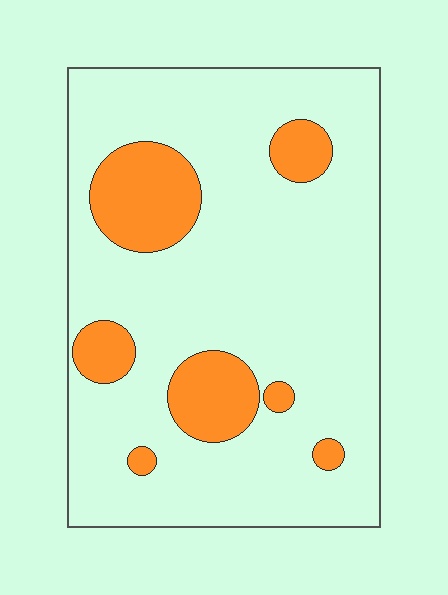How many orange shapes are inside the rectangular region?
7.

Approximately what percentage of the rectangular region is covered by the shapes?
Approximately 20%.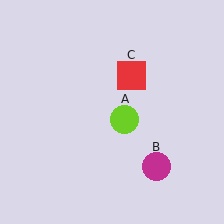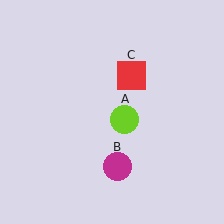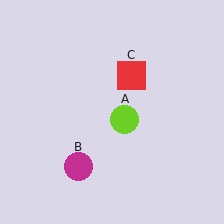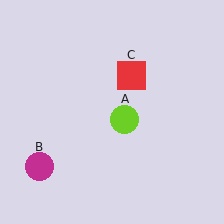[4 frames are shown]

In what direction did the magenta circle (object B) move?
The magenta circle (object B) moved left.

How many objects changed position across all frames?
1 object changed position: magenta circle (object B).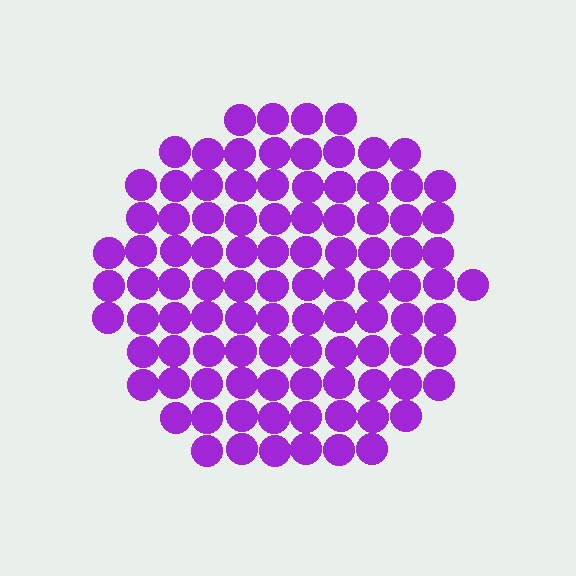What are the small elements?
The small elements are circles.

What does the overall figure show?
The overall figure shows a circle.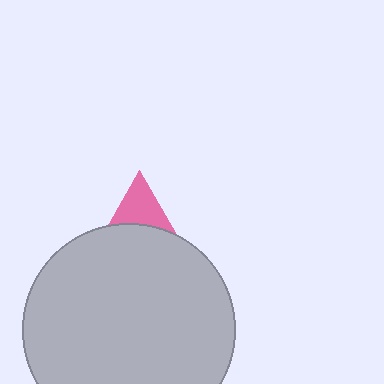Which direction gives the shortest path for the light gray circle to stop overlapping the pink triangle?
Moving down gives the shortest separation.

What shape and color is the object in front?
The object in front is a light gray circle.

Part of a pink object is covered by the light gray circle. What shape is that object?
It is a triangle.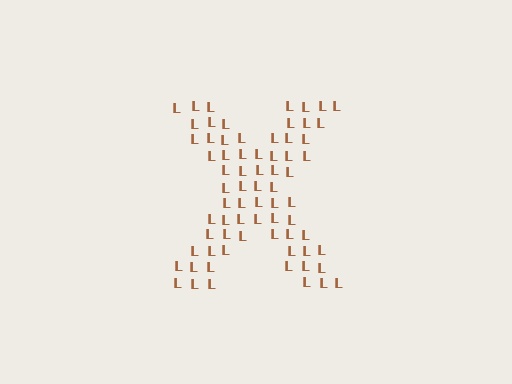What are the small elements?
The small elements are letter L's.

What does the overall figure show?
The overall figure shows the letter X.